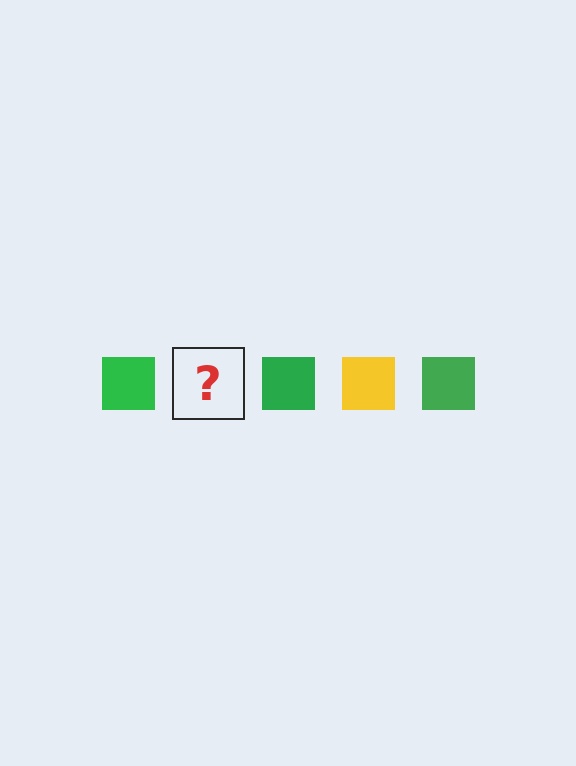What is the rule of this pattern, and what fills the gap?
The rule is that the pattern cycles through green, yellow squares. The gap should be filled with a yellow square.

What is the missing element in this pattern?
The missing element is a yellow square.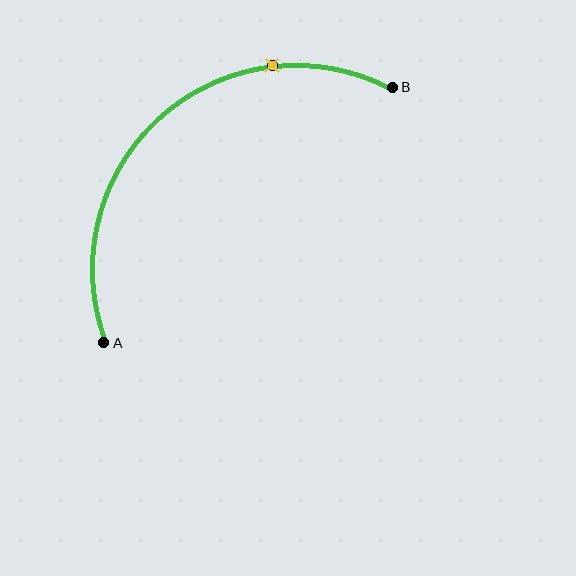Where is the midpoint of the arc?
The arc midpoint is the point on the curve farthest from the straight line joining A and B. It sits above and to the left of that line.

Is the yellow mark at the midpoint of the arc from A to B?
No. The yellow mark lies on the arc but is closer to endpoint B. The arc midpoint would be at the point on the curve equidistant along the arc from both A and B.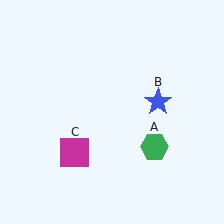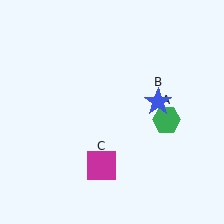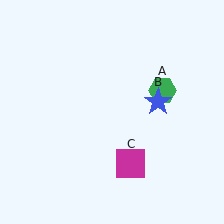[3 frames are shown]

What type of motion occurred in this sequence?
The green hexagon (object A), magenta square (object C) rotated counterclockwise around the center of the scene.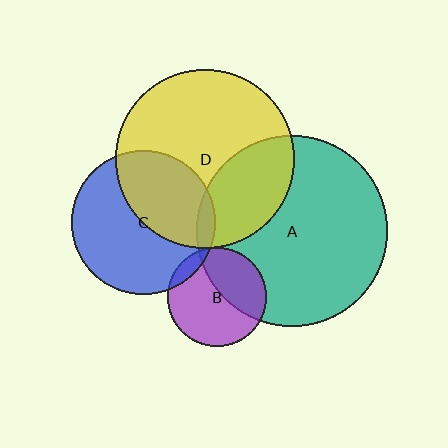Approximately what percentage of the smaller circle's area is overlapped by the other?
Approximately 30%.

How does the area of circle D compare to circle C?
Approximately 1.5 times.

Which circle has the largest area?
Circle A (teal).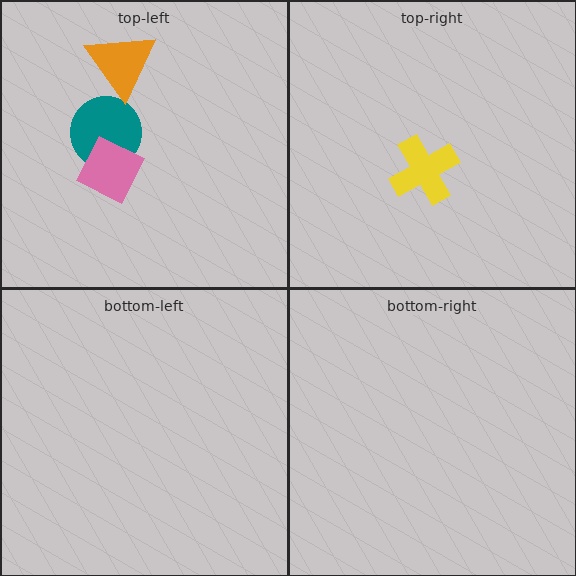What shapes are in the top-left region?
The teal circle, the orange triangle, the pink diamond.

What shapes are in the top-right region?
The yellow cross.